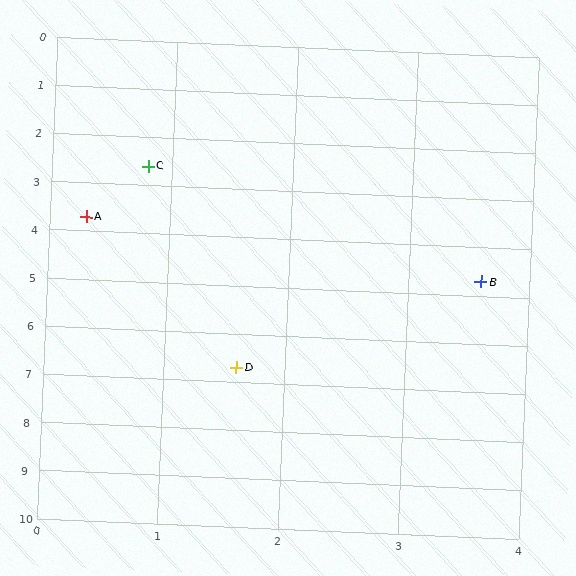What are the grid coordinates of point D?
Point D is at approximately (1.6, 6.7).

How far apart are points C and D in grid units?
Points C and D are about 4.2 grid units apart.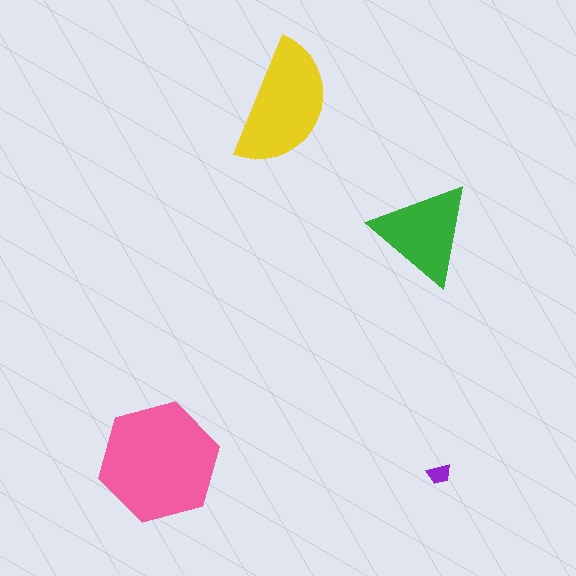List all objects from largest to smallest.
The pink hexagon, the yellow semicircle, the green triangle, the purple trapezoid.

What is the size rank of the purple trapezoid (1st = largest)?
4th.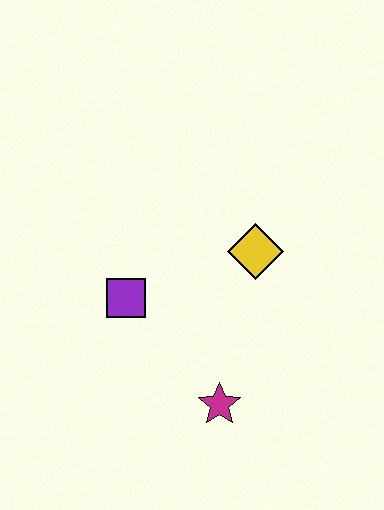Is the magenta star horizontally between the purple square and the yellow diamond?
Yes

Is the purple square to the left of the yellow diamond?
Yes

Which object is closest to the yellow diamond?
The purple square is closest to the yellow diamond.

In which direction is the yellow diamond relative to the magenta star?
The yellow diamond is above the magenta star.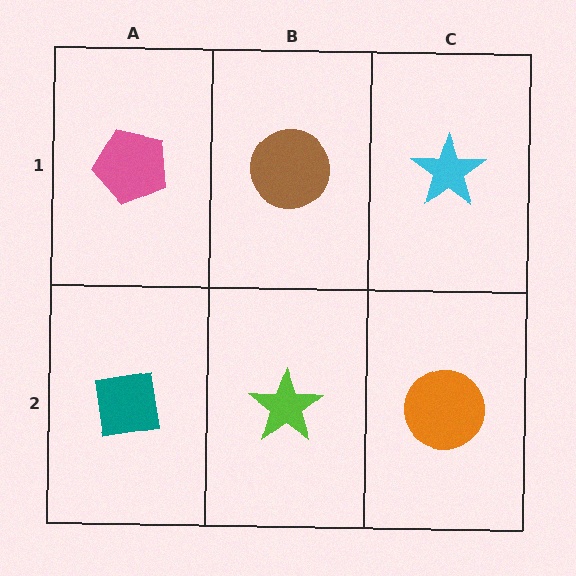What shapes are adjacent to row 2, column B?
A brown circle (row 1, column B), a teal square (row 2, column A), an orange circle (row 2, column C).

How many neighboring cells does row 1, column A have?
2.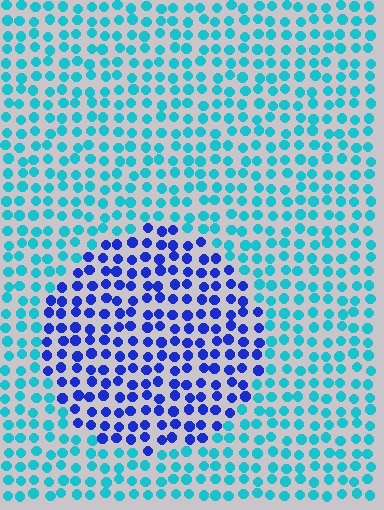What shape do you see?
I see a circle.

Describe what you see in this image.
The image is filled with small cyan elements in a uniform arrangement. A circle-shaped region is visible where the elements are tinted to a slightly different hue, forming a subtle color boundary.